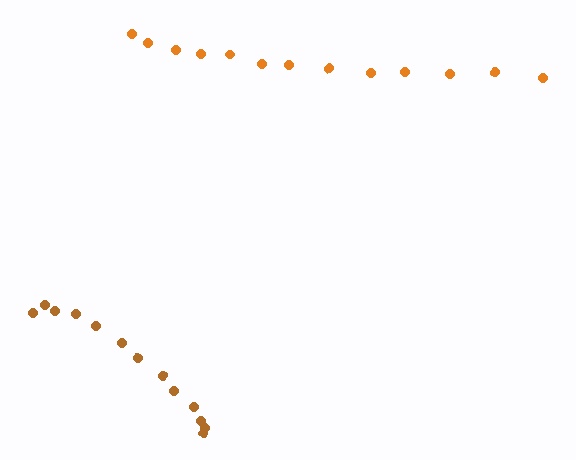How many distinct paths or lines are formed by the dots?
There are 2 distinct paths.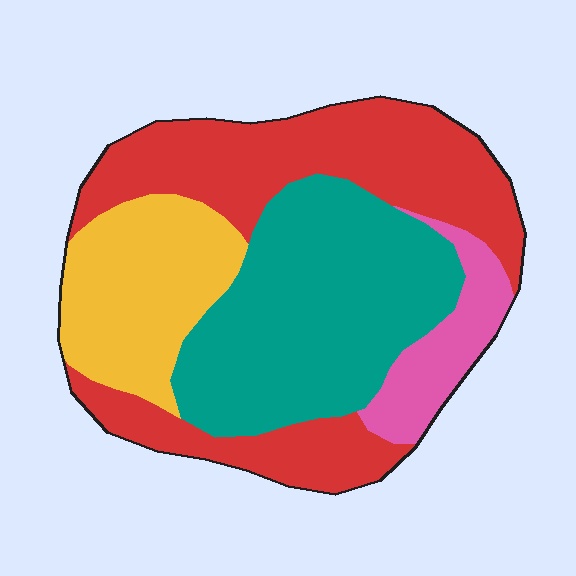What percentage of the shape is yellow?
Yellow takes up about one fifth (1/5) of the shape.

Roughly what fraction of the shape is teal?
Teal takes up about one third (1/3) of the shape.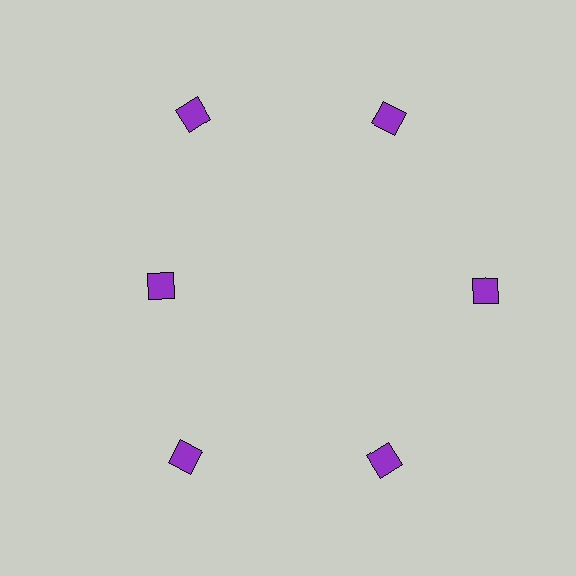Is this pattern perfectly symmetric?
No. The 6 purple squares are arranged in a ring, but one element near the 9 o'clock position is pulled inward toward the center, breaking the 6-fold rotational symmetry.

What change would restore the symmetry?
The symmetry would be restored by moving it outward, back onto the ring so that all 6 squares sit at equal angles and equal distance from the center.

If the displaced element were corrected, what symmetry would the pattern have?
It would have 6-fold rotational symmetry — the pattern would map onto itself every 60 degrees.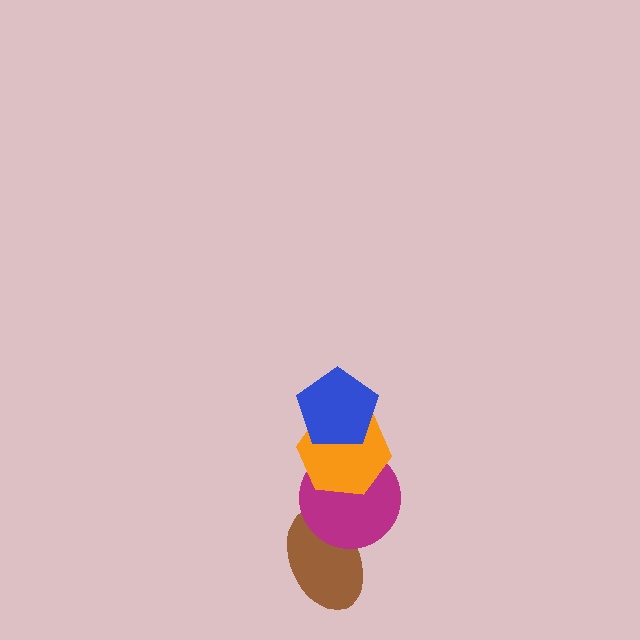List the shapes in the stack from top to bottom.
From top to bottom: the blue pentagon, the orange hexagon, the magenta circle, the brown ellipse.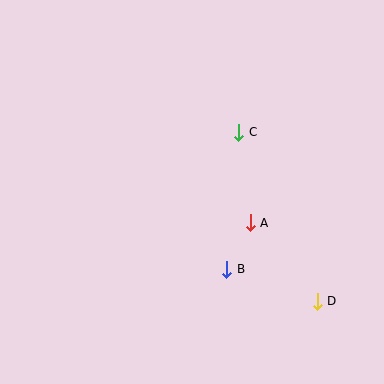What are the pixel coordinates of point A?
Point A is at (250, 223).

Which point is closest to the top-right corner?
Point C is closest to the top-right corner.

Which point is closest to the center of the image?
Point A at (250, 223) is closest to the center.